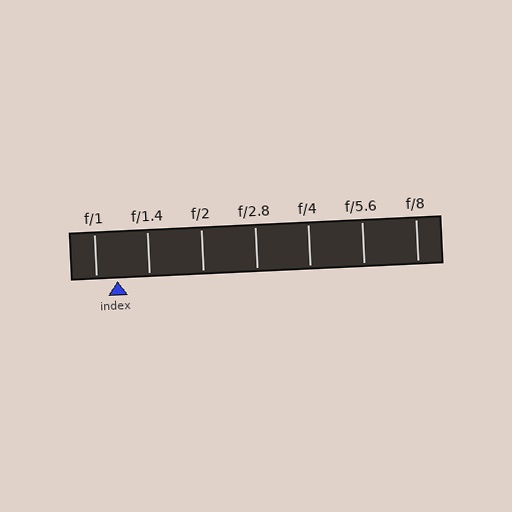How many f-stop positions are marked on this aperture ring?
There are 7 f-stop positions marked.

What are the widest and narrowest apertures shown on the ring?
The widest aperture shown is f/1 and the narrowest is f/8.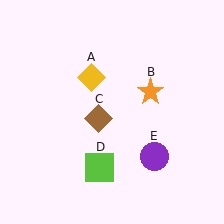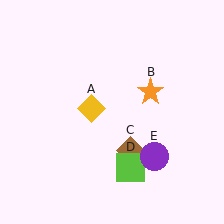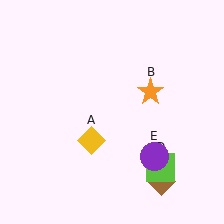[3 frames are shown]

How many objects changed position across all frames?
3 objects changed position: yellow diamond (object A), brown diamond (object C), lime square (object D).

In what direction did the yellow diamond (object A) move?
The yellow diamond (object A) moved down.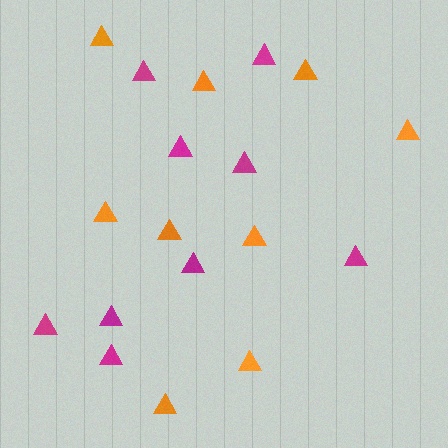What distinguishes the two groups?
There are 2 groups: one group of orange triangles (9) and one group of magenta triangles (9).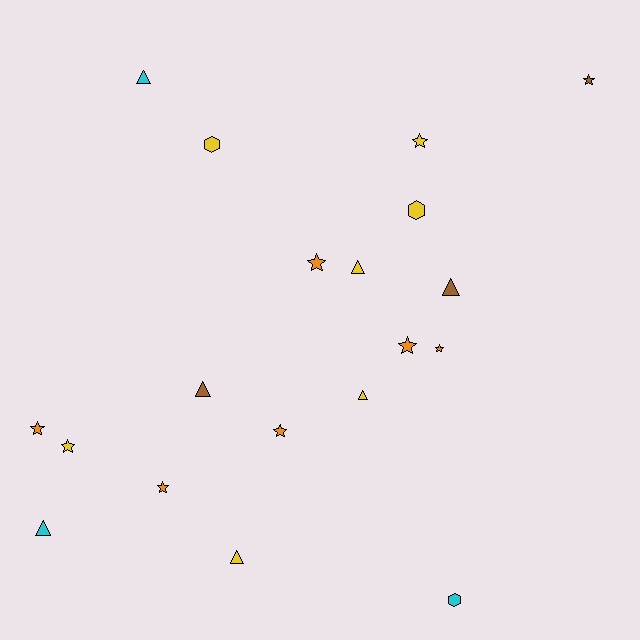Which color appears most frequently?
Yellow, with 7 objects.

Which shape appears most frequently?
Star, with 9 objects.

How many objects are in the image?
There are 19 objects.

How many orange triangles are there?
There are no orange triangles.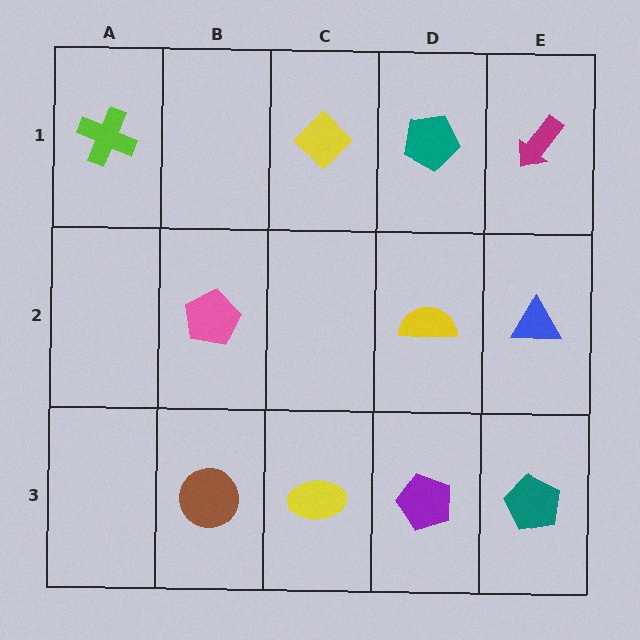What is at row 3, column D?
A purple pentagon.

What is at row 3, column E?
A teal pentagon.